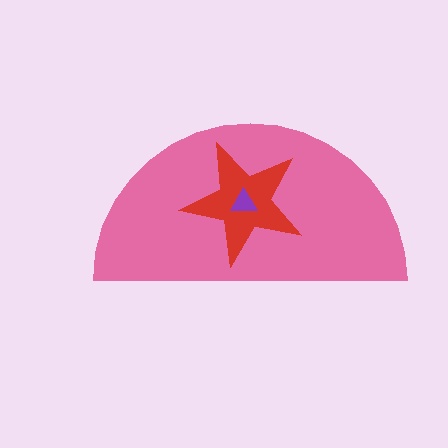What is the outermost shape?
The pink semicircle.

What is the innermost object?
The purple triangle.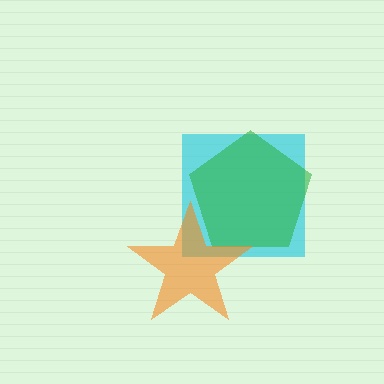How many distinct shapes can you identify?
There are 3 distinct shapes: a cyan square, a green pentagon, an orange star.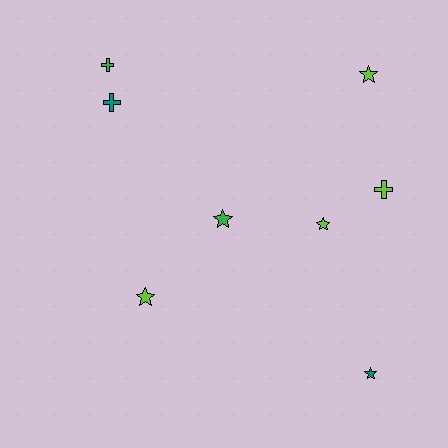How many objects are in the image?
There are 8 objects.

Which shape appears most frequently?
Star, with 5 objects.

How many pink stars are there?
There are no pink stars.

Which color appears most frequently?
Lime, with 4 objects.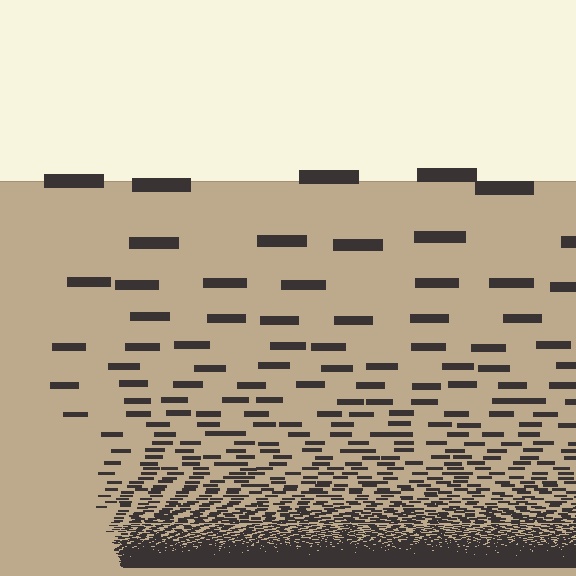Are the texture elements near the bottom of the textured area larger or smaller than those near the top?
Smaller. The gradient is inverted — elements near the bottom are smaller and denser.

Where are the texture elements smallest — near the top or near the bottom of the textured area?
Near the bottom.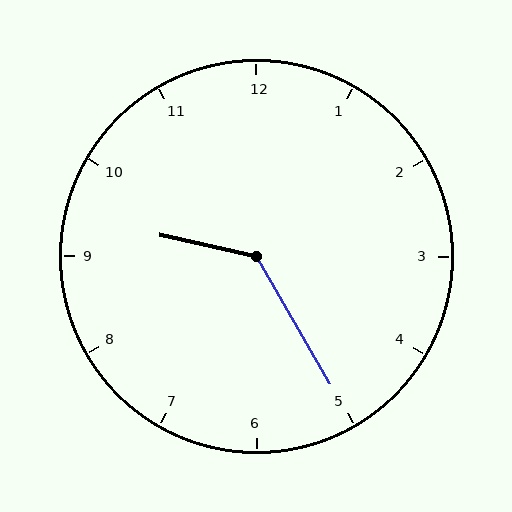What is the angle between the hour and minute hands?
Approximately 132 degrees.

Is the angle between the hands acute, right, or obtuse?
It is obtuse.